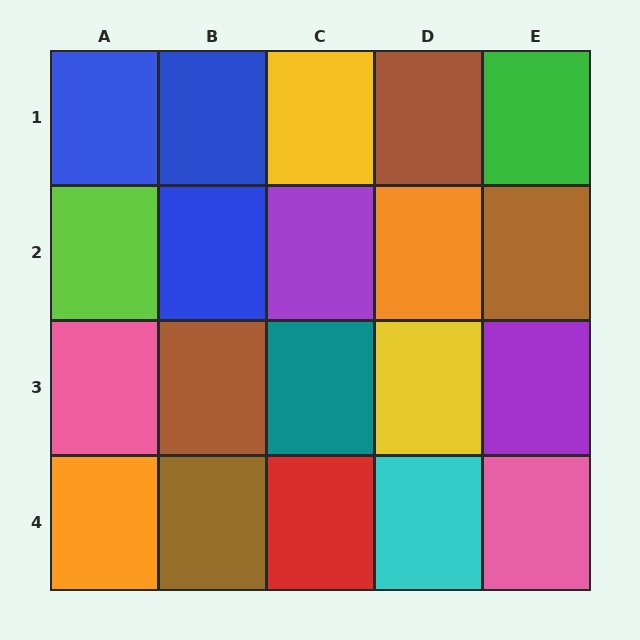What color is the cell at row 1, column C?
Yellow.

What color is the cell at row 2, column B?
Blue.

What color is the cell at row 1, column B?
Blue.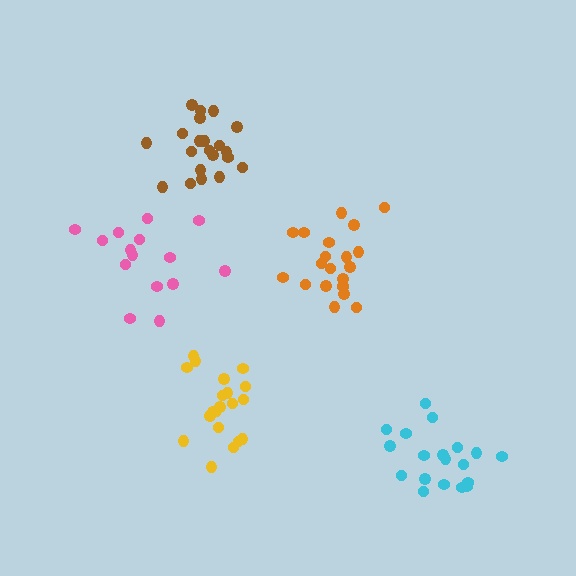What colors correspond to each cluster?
The clusters are colored: pink, yellow, orange, brown, cyan.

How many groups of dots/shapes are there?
There are 5 groups.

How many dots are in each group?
Group 1: 15 dots, Group 2: 20 dots, Group 3: 20 dots, Group 4: 21 dots, Group 5: 19 dots (95 total).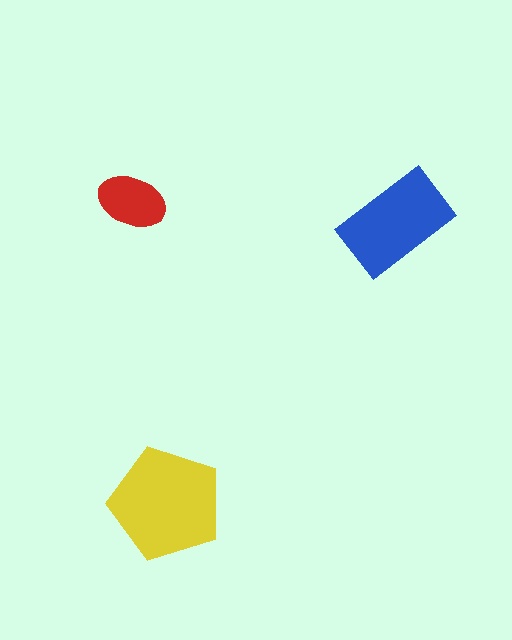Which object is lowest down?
The yellow pentagon is bottommost.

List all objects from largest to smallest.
The yellow pentagon, the blue rectangle, the red ellipse.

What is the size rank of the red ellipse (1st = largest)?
3rd.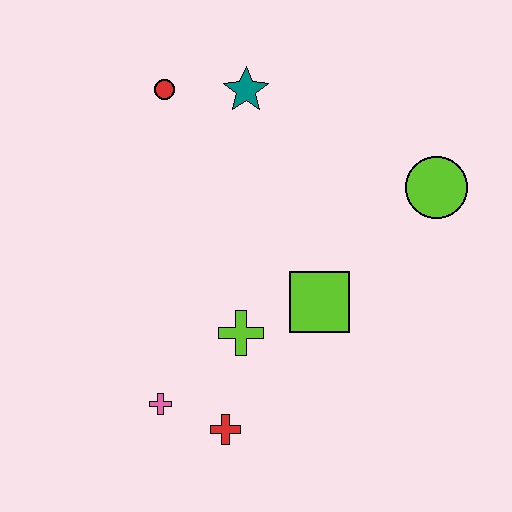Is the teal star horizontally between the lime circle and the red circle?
Yes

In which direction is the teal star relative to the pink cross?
The teal star is above the pink cross.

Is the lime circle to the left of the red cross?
No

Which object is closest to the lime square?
The lime cross is closest to the lime square.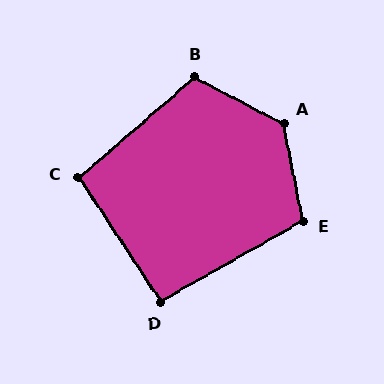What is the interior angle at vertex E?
Approximately 109 degrees (obtuse).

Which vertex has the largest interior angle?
A, at approximately 128 degrees.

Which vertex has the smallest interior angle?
D, at approximately 94 degrees.